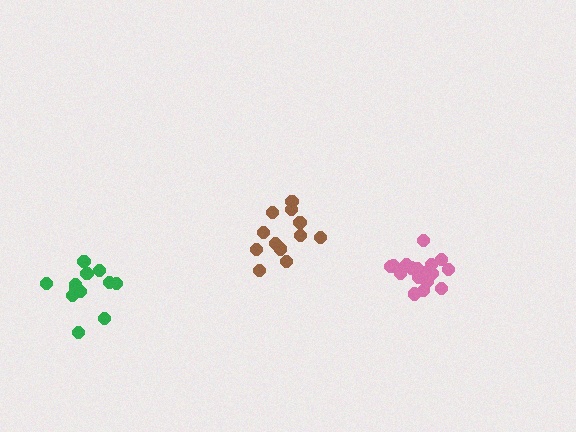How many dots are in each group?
Group 1: 12 dots, Group 2: 17 dots, Group 3: 12 dots (41 total).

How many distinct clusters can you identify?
There are 3 distinct clusters.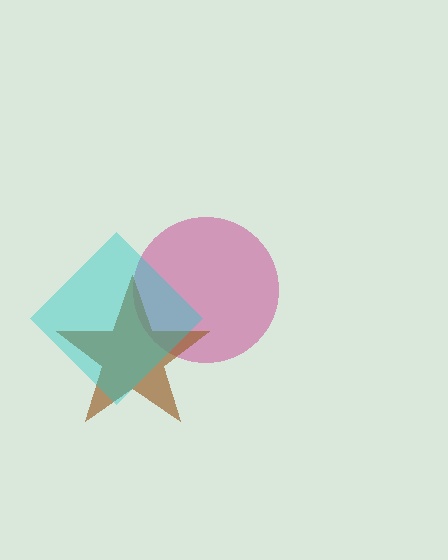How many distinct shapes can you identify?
There are 3 distinct shapes: a magenta circle, a brown star, a cyan diamond.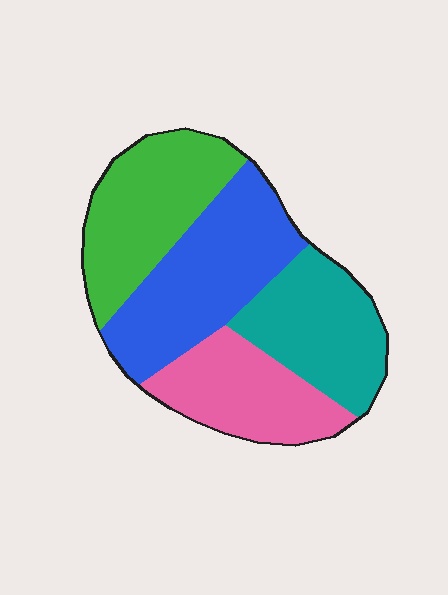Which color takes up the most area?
Blue, at roughly 30%.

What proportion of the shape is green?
Green takes up about one quarter (1/4) of the shape.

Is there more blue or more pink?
Blue.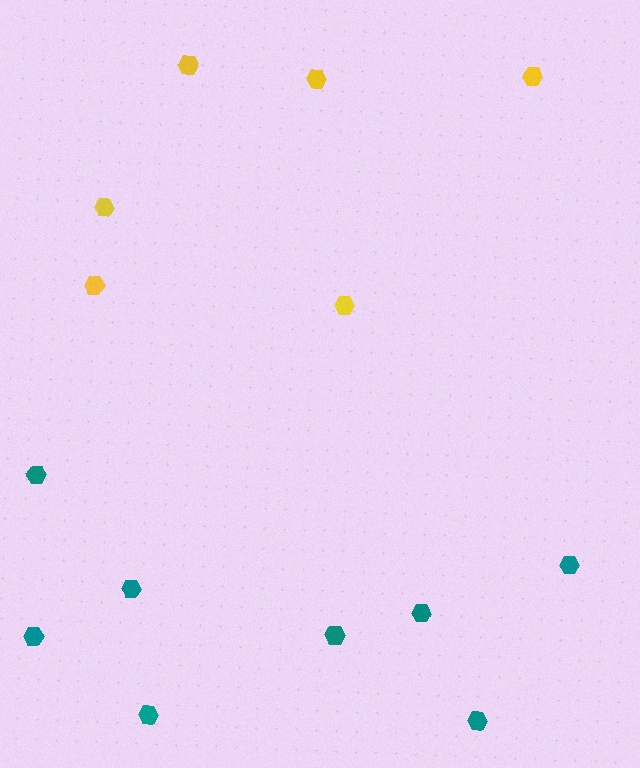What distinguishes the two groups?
There are 2 groups: one group of teal hexagons (8) and one group of yellow hexagons (6).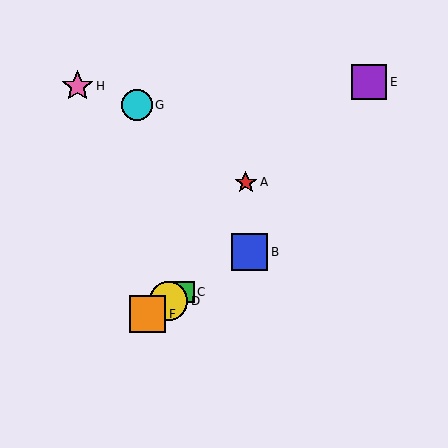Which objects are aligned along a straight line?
Objects B, C, D, F are aligned along a straight line.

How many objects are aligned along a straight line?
4 objects (B, C, D, F) are aligned along a straight line.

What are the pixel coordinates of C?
Object C is at (184, 292).